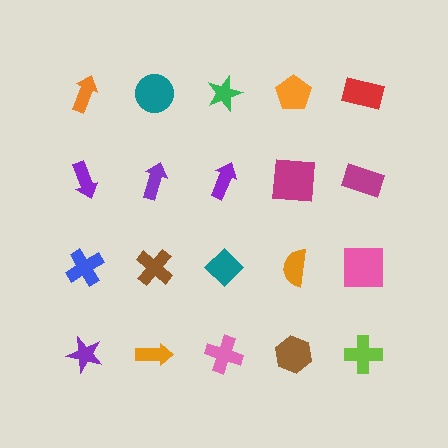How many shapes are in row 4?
5 shapes.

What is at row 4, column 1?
A purple star.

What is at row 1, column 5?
A red rectangle.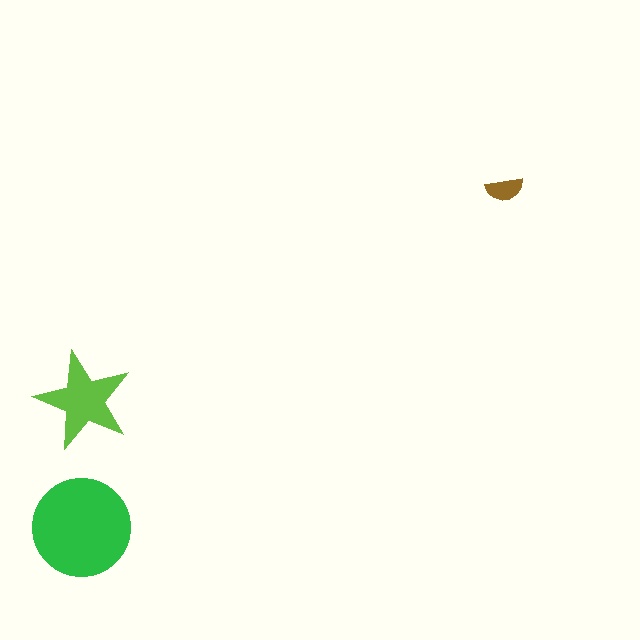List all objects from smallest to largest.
The brown semicircle, the lime star, the green circle.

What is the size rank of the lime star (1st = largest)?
2nd.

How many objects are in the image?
There are 3 objects in the image.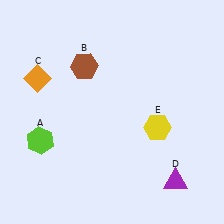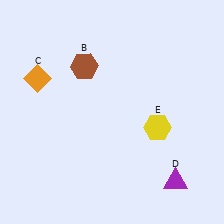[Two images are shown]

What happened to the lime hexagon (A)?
The lime hexagon (A) was removed in Image 2. It was in the bottom-left area of Image 1.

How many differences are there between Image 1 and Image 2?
There is 1 difference between the two images.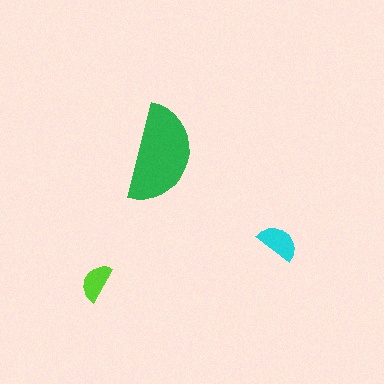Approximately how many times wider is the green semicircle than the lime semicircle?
About 2.5 times wider.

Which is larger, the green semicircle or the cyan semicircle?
The green one.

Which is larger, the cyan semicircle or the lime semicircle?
The cyan one.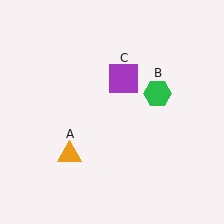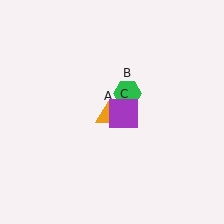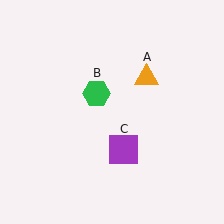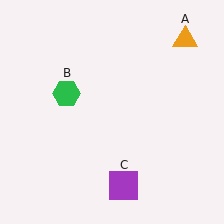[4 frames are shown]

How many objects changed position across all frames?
3 objects changed position: orange triangle (object A), green hexagon (object B), purple square (object C).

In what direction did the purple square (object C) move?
The purple square (object C) moved down.